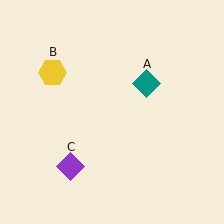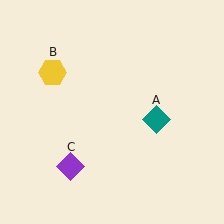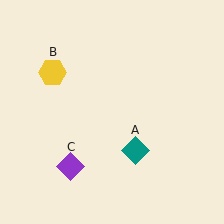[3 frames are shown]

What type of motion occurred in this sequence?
The teal diamond (object A) rotated clockwise around the center of the scene.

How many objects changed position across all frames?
1 object changed position: teal diamond (object A).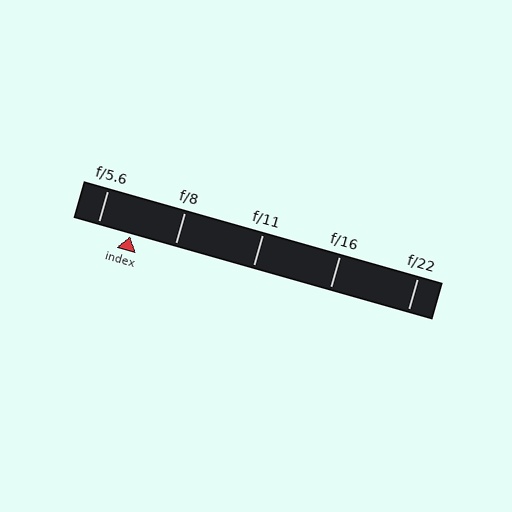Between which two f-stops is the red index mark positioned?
The index mark is between f/5.6 and f/8.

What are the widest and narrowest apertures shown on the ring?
The widest aperture shown is f/5.6 and the narrowest is f/22.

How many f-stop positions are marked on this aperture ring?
There are 5 f-stop positions marked.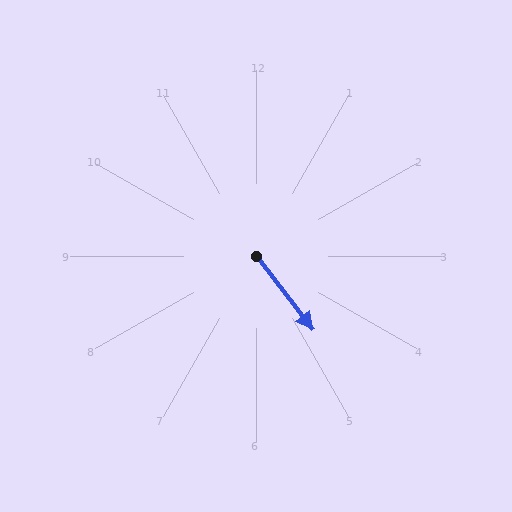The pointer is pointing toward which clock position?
Roughly 5 o'clock.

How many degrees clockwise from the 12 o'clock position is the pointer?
Approximately 142 degrees.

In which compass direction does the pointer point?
Southeast.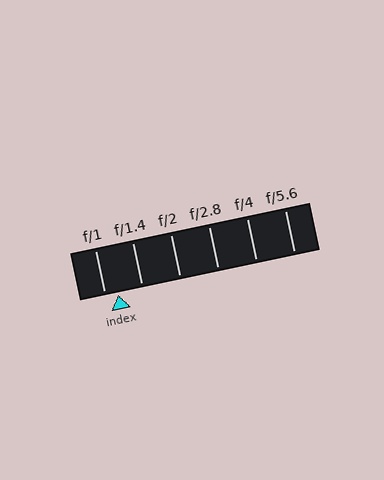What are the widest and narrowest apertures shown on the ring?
The widest aperture shown is f/1 and the narrowest is f/5.6.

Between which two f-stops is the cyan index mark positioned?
The index mark is between f/1 and f/1.4.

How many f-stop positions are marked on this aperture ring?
There are 6 f-stop positions marked.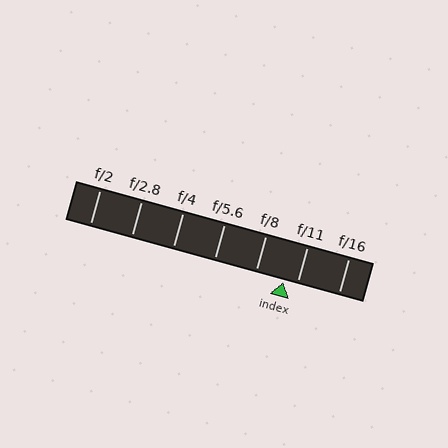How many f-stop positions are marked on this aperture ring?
There are 7 f-stop positions marked.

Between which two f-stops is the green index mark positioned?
The index mark is between f/8 and f/11.